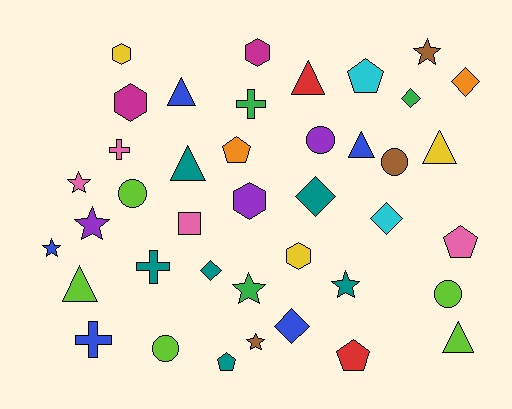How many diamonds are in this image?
There are 6 diamonds.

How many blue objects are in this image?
There are 5 blue objects.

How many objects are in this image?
There are 40 objects.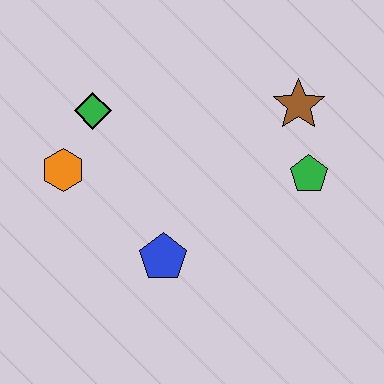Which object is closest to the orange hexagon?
The green diamond is closest to the orange hexagon.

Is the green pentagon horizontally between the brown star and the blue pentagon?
No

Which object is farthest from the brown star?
The orange hexagon is farthest from the brown star.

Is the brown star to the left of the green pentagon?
Yes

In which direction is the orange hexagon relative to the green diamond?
The orange hexagon is below the green diamond.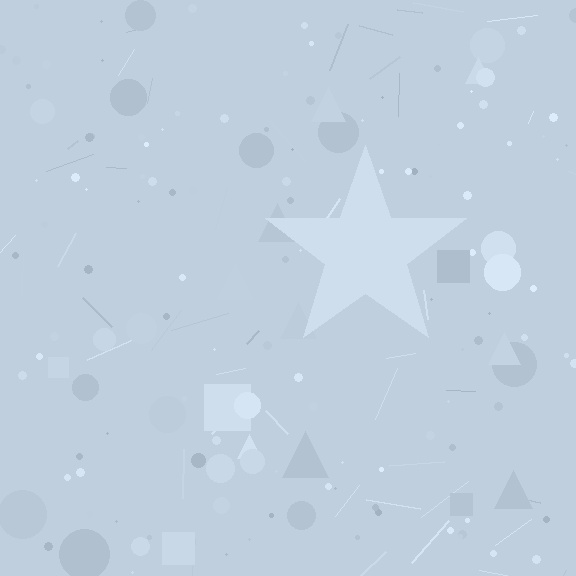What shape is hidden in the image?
A star is hidden in the image.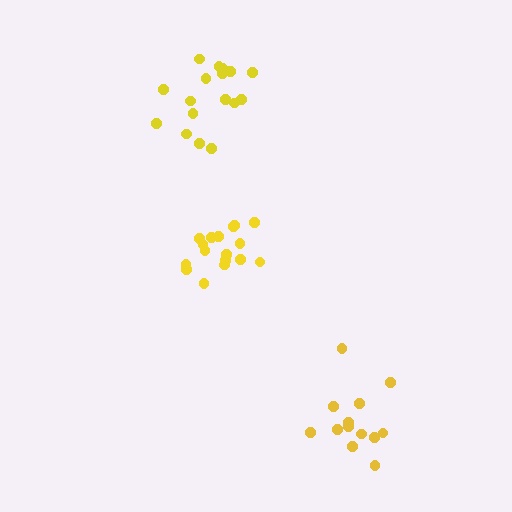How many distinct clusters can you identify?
There are 3 distinct clusters.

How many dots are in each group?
Group 1: 13 dots, Group 2: 17 dots, Group 3: 17 dots (47 total).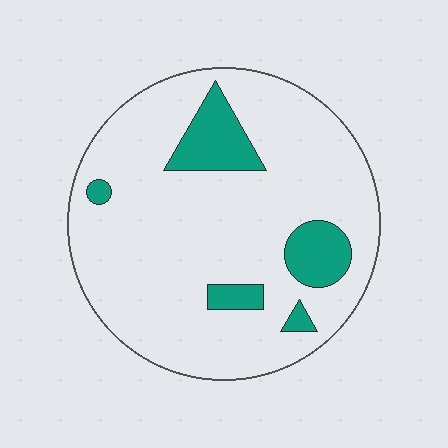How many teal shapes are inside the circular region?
5.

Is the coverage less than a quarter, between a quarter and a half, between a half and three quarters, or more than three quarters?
Less than a quarter.